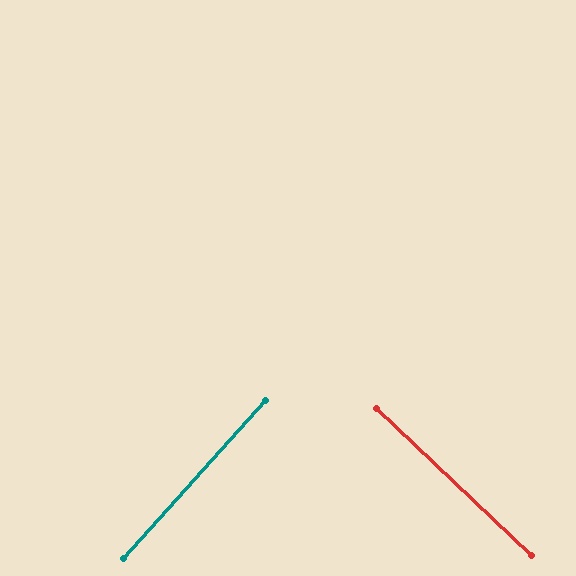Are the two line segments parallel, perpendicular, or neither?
Perpendicular — they meet at approximately 88°.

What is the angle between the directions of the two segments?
Approximately 88 degrees.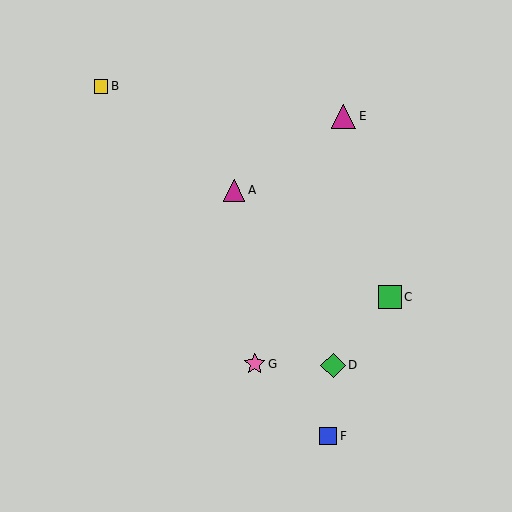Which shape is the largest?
The green diamond (labeled D) is the largest.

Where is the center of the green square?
The center of the green square is at (390, 297).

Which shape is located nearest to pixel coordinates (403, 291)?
The green square (labeled C) at (390, 297) is nearest to that location.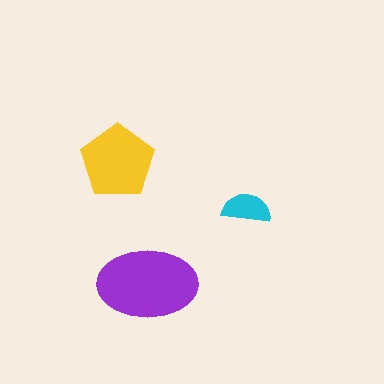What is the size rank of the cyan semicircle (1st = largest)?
3rd.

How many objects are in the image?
There are 3 objects in the image.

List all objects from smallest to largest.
The cyan semicircle, the yellow pentagon, the purple ellipse.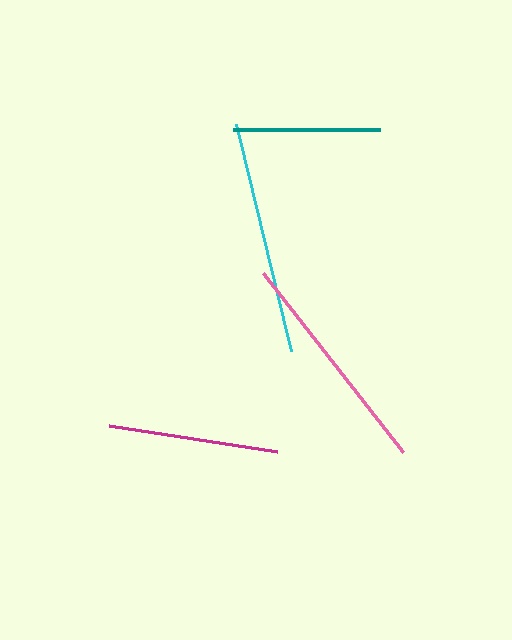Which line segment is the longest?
The cyan line is the longest at approximately 234 pixels.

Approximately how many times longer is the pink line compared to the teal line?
The pink line is approximately 1.6 times the length of the teal line.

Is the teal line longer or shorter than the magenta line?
The magenta line is longer than the teal line.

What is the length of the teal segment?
The teal segment is approximately 147 pixels long.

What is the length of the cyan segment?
The cyan segment is approximately 234 pixels long.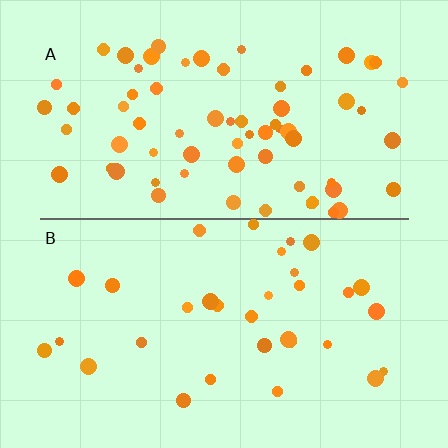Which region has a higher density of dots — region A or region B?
A (the top).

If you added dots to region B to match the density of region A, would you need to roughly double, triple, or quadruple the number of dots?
Approximately double.